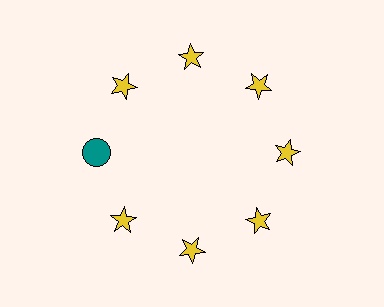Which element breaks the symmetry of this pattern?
The teal circle at roughly the 9 o'clock position breaks the symmetry. All other shapes are yellow stars.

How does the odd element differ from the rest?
It differs in both color (teal instead of yellow) and shape (circle instead of star).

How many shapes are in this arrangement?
There are 8 shapes arranged in a ring pattern.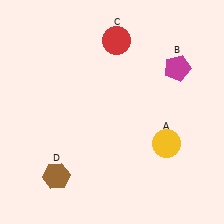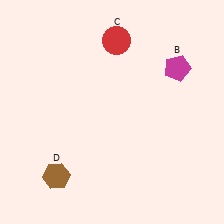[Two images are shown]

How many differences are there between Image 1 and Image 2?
There is 1 difference between the two images.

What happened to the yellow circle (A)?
The yellow circle (A) was removed in Image 2. It was in the bottom-right area of Image 1.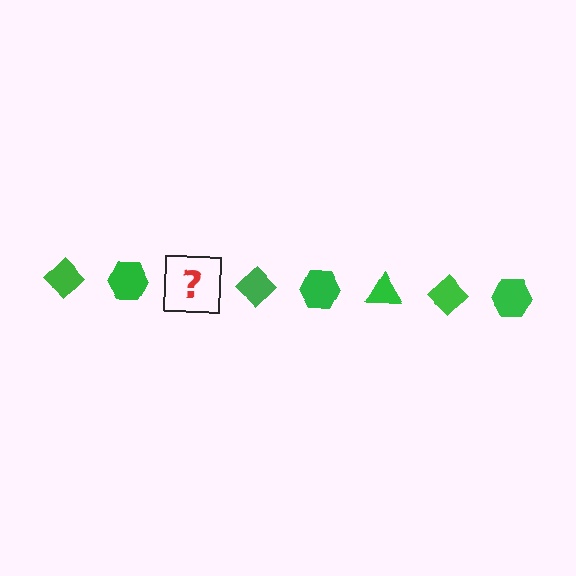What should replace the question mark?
The question mark should be replaced with a green triangle.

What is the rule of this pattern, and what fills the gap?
The rule is that the pattern cycles through diamond, hexagon, triangle shapes in green. The gap should be filled with a green triangle.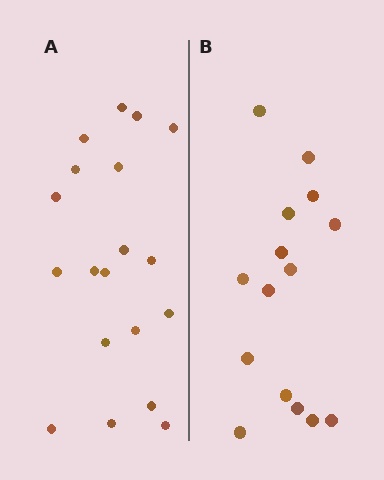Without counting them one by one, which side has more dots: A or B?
Region A (the left region) has more dots.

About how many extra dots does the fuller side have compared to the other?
Region A has about 4 more dots than region B.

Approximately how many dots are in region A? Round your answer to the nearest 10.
About 20 dots. (The exact count is 19, which rounds to 20.)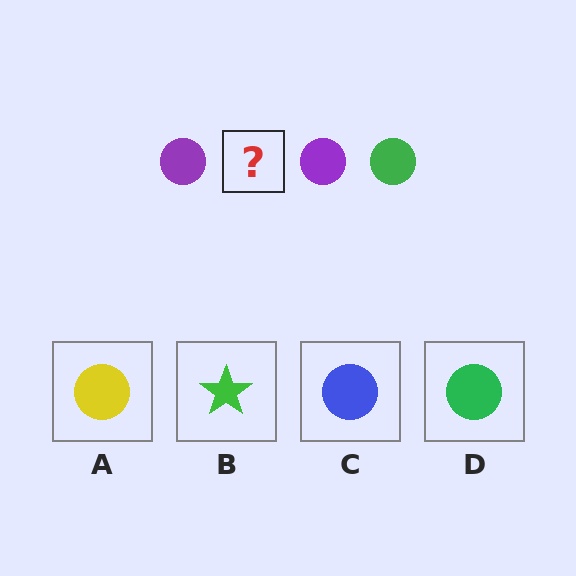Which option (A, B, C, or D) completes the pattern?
D.